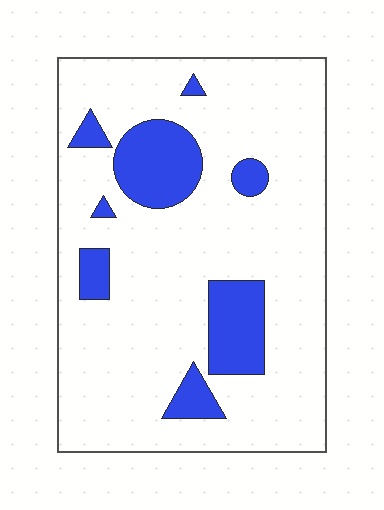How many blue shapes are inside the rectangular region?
8.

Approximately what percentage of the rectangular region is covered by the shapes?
Approximately 15%.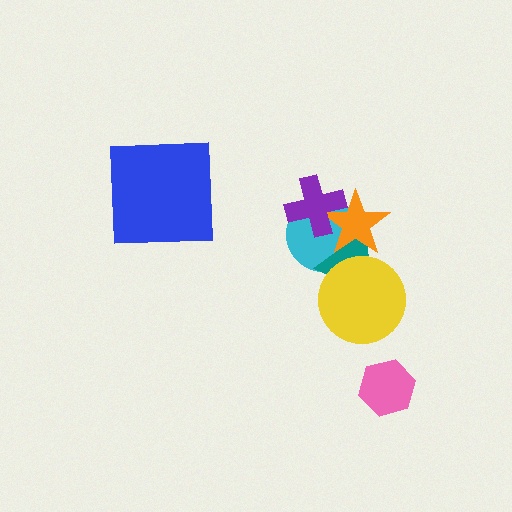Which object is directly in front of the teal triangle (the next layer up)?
The orange star is directly in front of the teal triangle.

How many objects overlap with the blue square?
0 objects overlap with the blue square.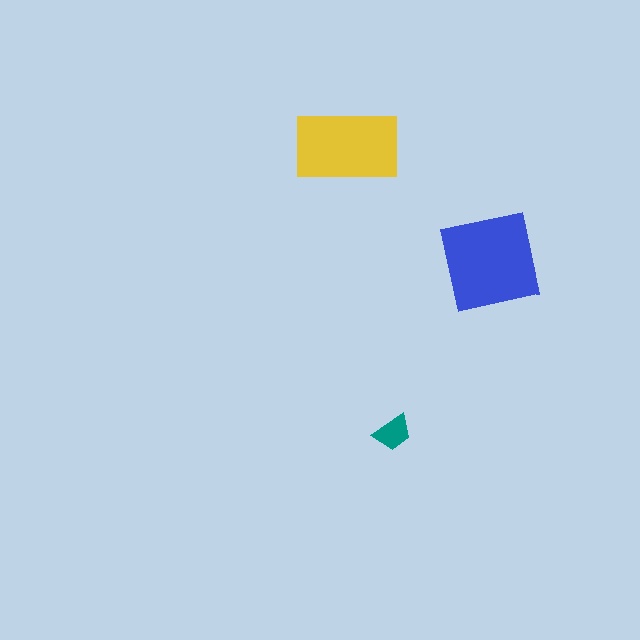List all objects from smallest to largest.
The teal trapezoid, the yellow rectangle, the blue square.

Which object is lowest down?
The teal trapezoid is bottommost.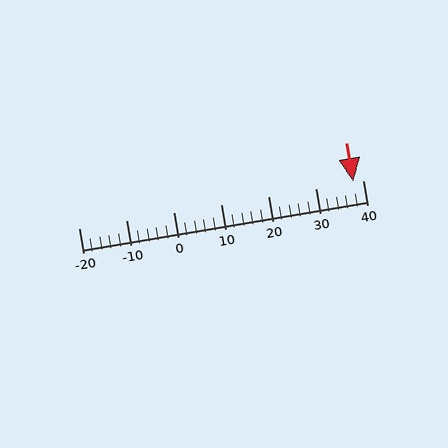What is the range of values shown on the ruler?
The ruler shows values from -20 to 40.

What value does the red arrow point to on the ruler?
The red arrow points to approximately 38.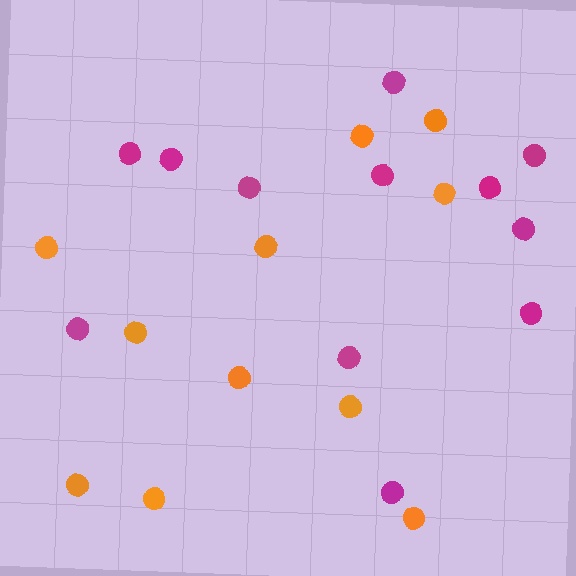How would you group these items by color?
There are 2 groups: one group of magenta circles (12) and one group of orange circles (11).